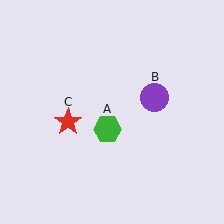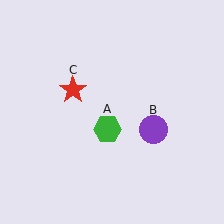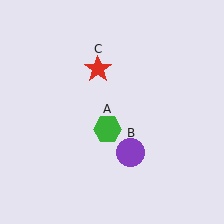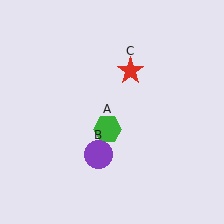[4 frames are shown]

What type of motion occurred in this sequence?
The purple circle (object B), red star (object C) rotated clockwise around the center of the scene.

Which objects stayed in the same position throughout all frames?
Green hexagon (object A) remained stationary.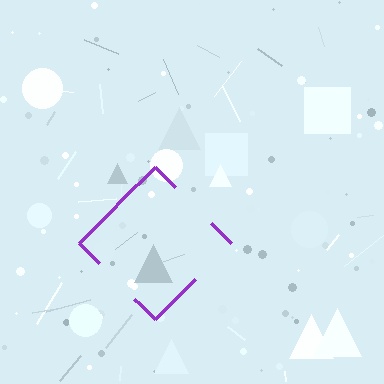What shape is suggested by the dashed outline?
The dashed outline suggests a diamond.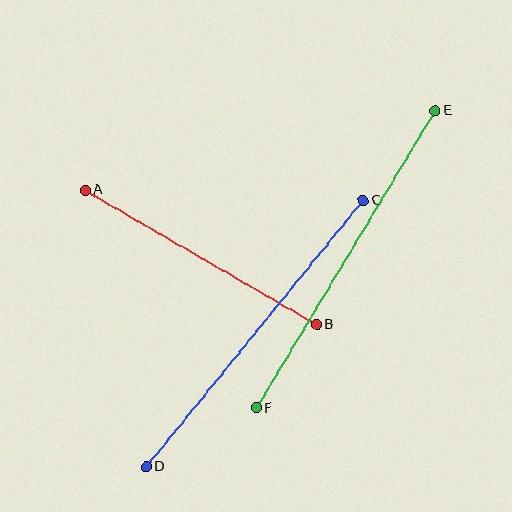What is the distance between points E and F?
The distance is approximately 347 pixels.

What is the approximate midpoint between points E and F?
The midpoint is at approximately (346, 259) pixels.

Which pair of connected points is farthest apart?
Points E and F are farthest apart.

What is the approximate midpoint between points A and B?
The midpoint is at approximately (201, 257) pixels.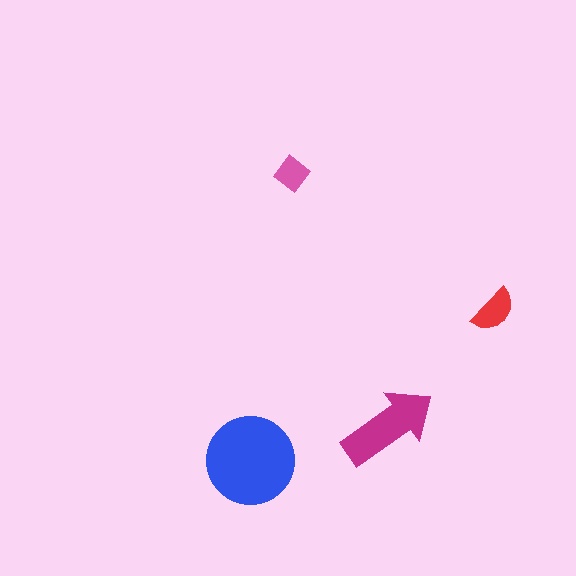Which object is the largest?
The blue circle.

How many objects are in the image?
There are 4 objects in the image.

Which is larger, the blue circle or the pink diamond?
The blue circle.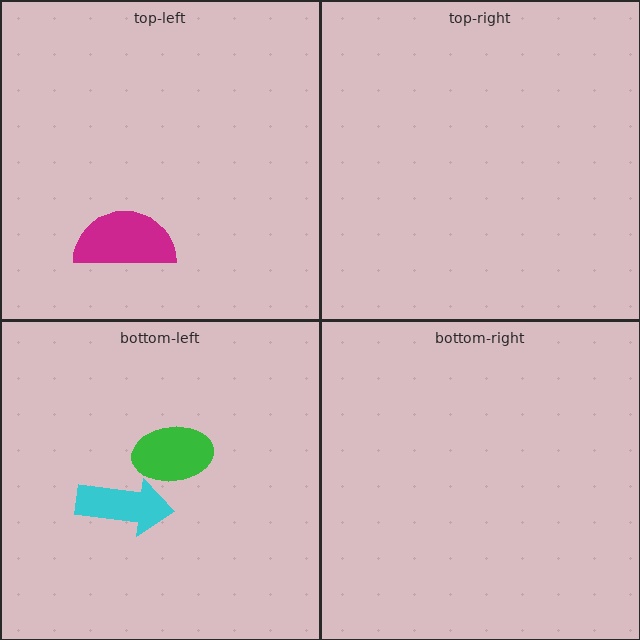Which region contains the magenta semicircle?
The top-left region.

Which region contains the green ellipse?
The bottom-left region.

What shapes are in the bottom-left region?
The green ellipse, the cyan arrow.